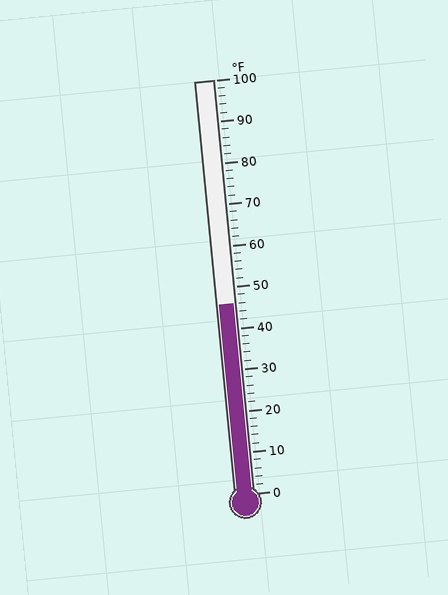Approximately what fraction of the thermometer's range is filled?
The thermometer is filled to approximately 45% of its range.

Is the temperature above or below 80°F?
The temperature is below 80°F.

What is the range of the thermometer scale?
The thermometer scale ranges from 0°F to 100°F.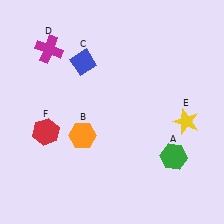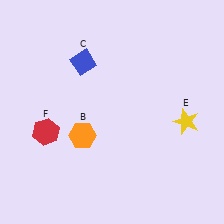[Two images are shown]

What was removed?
The green hexagon (A), the magenta cross (D) were removed in Image 2.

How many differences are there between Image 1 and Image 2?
There are 2 differences between the two images.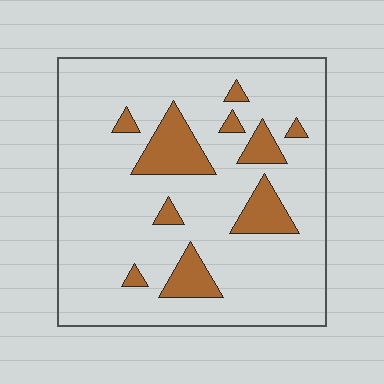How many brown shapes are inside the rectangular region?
10.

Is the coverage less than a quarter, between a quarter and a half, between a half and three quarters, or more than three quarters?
Less than a quarter.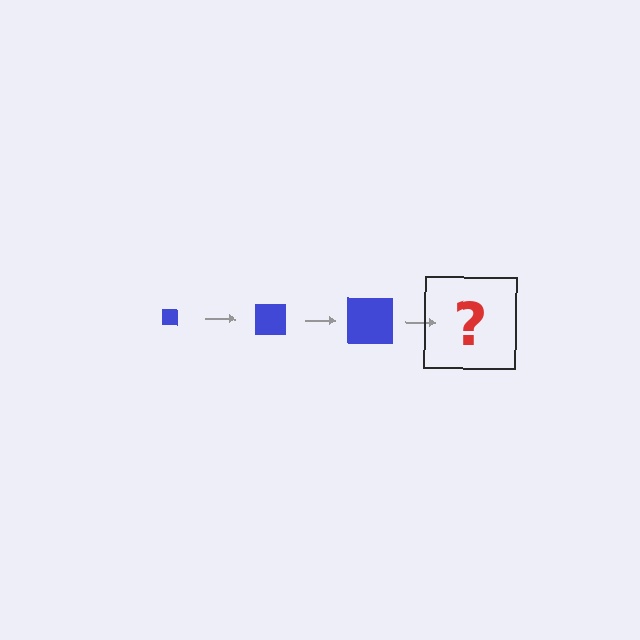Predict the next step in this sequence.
The next step is a blue square, larger than the previous one.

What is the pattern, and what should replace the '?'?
The pattern is that the square gets progressively larger each step. The '?' should be a blue square, larger than the previous one.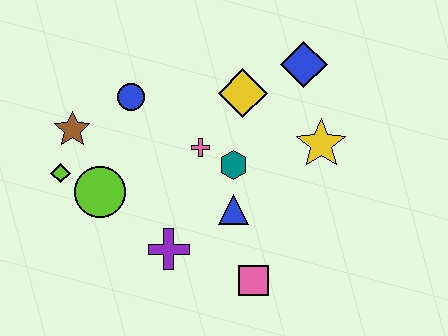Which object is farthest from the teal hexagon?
The lime diamond is farthest from the teal hexagon.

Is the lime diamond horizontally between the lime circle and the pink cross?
No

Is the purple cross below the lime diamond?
Yes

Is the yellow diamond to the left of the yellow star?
Yes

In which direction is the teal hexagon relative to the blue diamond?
The teal hexagon is below the blue diamond.